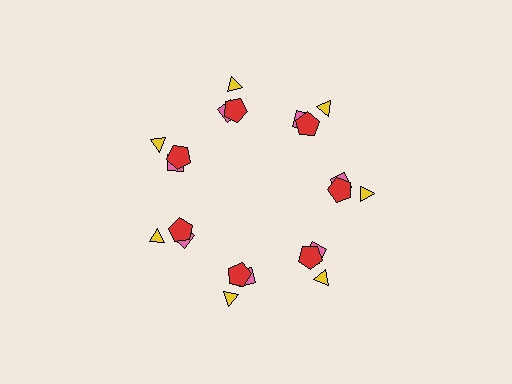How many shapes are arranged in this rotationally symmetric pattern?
There are 21 shapes, arranged in 7 groups of 3.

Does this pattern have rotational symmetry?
Yes, this pattern has 7-fold rotational symmetry. It looks the same after rotating 51 degrees around the center.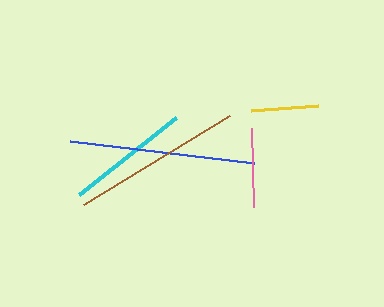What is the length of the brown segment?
The brown segment is approximately 171 pixels long.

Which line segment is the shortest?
The yellow line is the shortest at approximately 67 pixels.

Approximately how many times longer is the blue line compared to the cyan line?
The blue line is approximately 1.5 times the length of the cyan line.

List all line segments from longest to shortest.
From longest to shortest: blue, brown, cyan, pink, yellow.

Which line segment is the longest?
The blue line is the longest at approximately 185 pixels.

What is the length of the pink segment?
The pink segment is approximately 79 pixels long.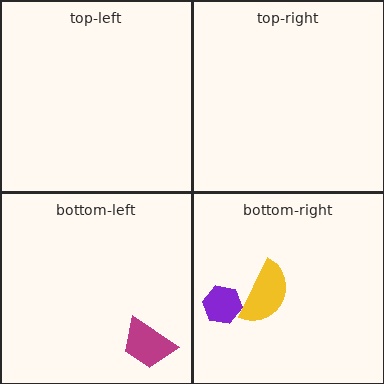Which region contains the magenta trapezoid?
The bottom-left region.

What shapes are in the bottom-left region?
The magenta trapezoid.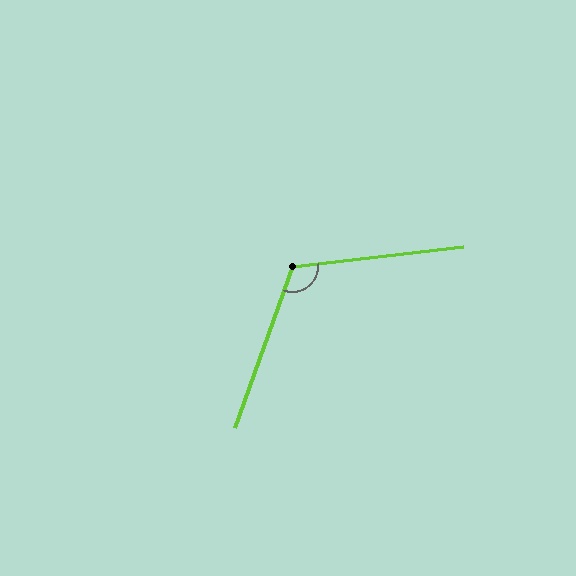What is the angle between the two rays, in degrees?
Approximately 116 degrees.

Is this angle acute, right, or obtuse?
It is obtuse.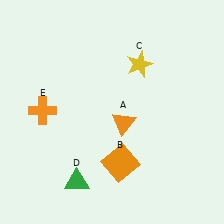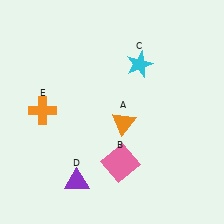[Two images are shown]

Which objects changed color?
B changed from orange to pink. C changed from yellow to cyan. D changed from green to purple.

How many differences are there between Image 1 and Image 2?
There are 3 differences between the two images.